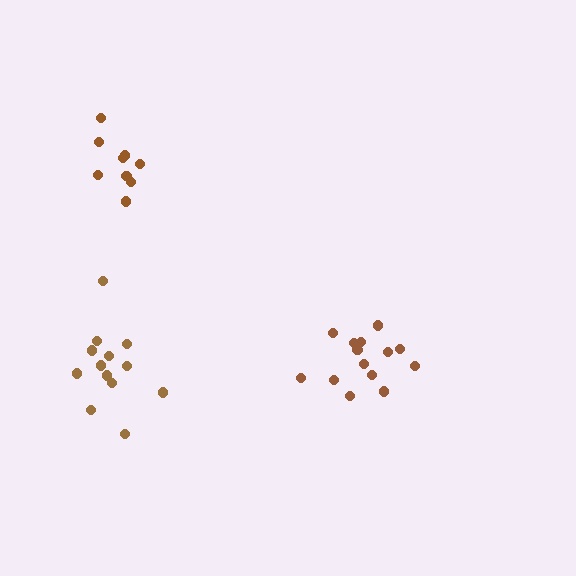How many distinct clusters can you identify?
There are 3 distinct clusters.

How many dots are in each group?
Group 1: 14 dots, Group 2: 9 dots, Group 3: 13 dots (36 total).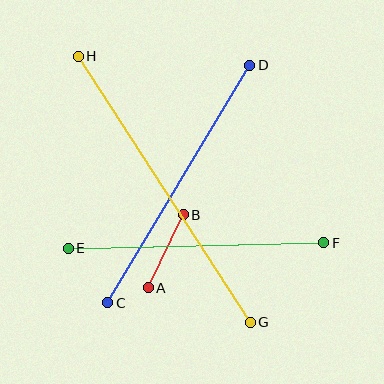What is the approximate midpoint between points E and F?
The midpoint is at approximately (196, 246) pixels.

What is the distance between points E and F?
The distance is approximately 256 pixels.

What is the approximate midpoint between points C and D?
The midpoint is at approximately (179, 184) pixels.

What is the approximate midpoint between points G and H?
The midpoint is at approximately (164, 189) pixels.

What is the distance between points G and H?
The distance is approximately 317 pixels.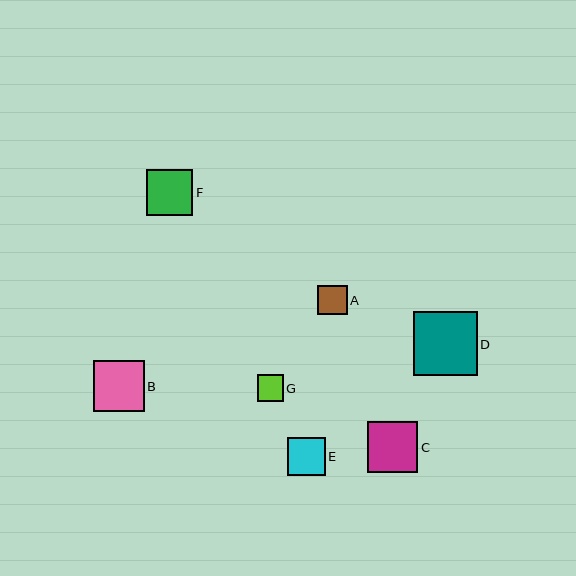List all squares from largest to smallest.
From largest to smallest: D, B, C, F, E, A, G.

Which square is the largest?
Square D is the largest with a size of approximately 63 pixels.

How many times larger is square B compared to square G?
Square B is approximately 1.9 times the size of square G.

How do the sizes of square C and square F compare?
Square C and square F are approximately the same size.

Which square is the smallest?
Square G is the smallest with a size of approximately 26 pixels.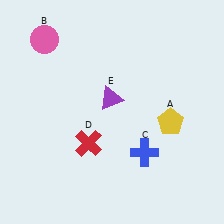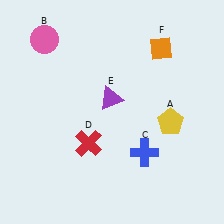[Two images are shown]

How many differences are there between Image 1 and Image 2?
There is 1 difference between the two images.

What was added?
An orange diamond (F) was added in Image 2.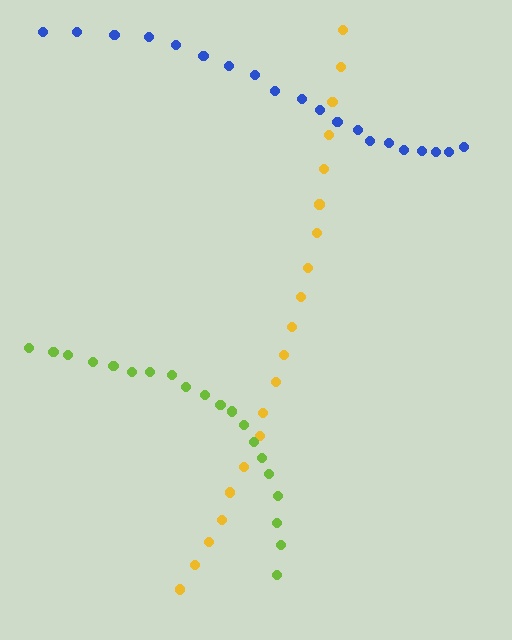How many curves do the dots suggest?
There are 3 distinct paths.